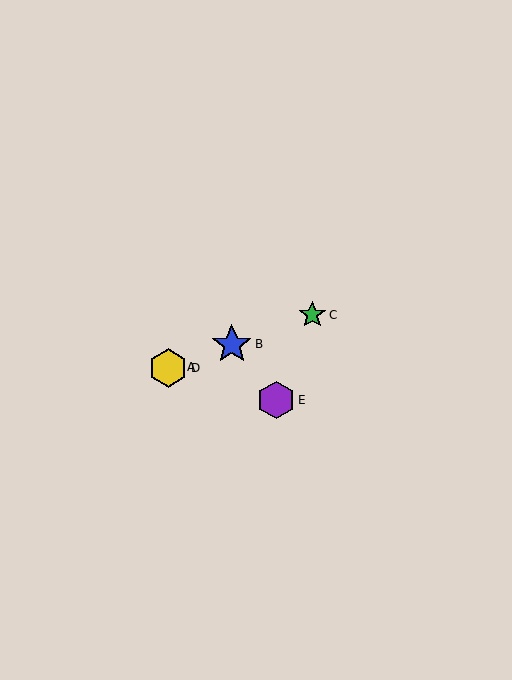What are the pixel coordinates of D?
Object D is at (168, 368).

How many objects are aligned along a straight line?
4 objects (A, B, C, D) are aligned along a straight line.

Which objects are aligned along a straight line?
Objects A, B, C, D are aligned along a straight line.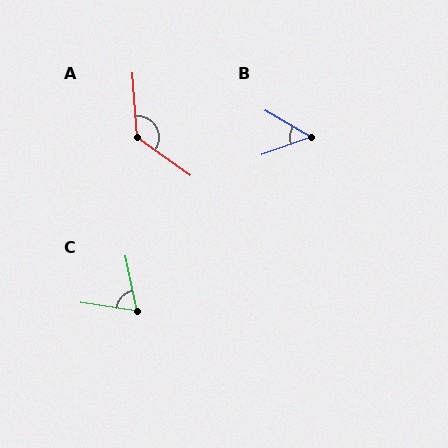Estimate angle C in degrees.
Approximately 70 degrees.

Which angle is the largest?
A, at approximately 129 degrees.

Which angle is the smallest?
B, at approximately 50 degrees.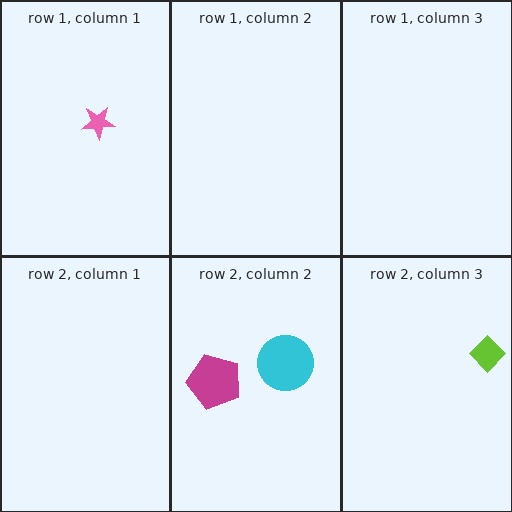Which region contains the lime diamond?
The row 2, column 3 region.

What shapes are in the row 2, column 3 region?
The lime diamond.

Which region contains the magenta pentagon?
The row 2, column 2 region.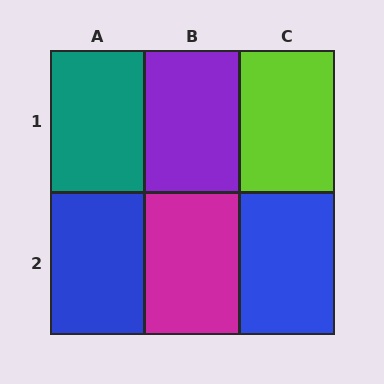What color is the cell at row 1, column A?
Teal.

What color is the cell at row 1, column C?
Lime.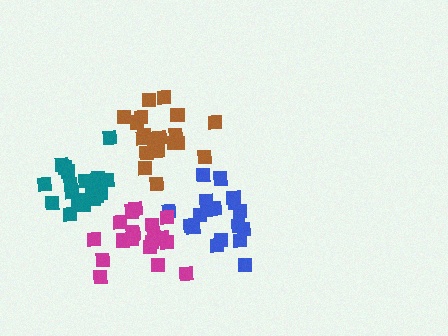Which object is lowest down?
The magenta cluster is bottommost.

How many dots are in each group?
Group 1: 19 dots, Group 2: 18 dots, Group 3: 20 dots, Group 4: 20 dots (77 total).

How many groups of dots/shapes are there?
There are 4 groups.